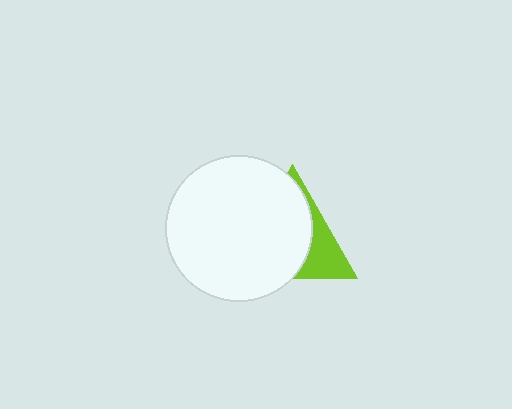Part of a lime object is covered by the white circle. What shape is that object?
It is a triangle.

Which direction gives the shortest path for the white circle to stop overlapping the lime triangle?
Moving left gives the shortest separation.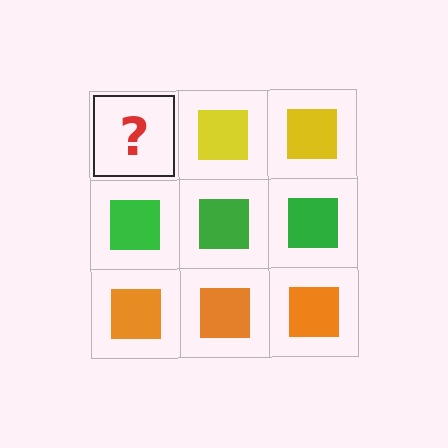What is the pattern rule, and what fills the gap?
The rule is that each row has a consistent color. The gap should be filled with a yellow square.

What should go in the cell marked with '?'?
The missing cell should contain a yellow square.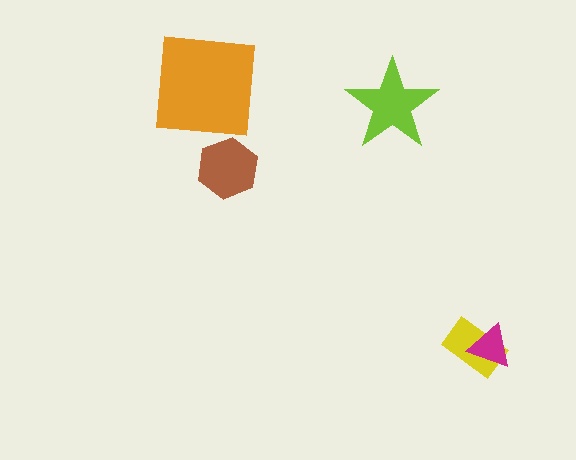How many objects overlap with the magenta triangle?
1 object overlaps with the magenta triangle.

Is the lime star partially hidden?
No, no other shape covers it.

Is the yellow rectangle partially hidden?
Yes, it is partially covered by another shape.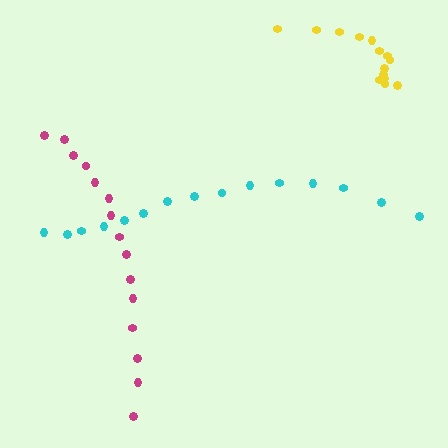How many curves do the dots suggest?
There are 3 distinct paths.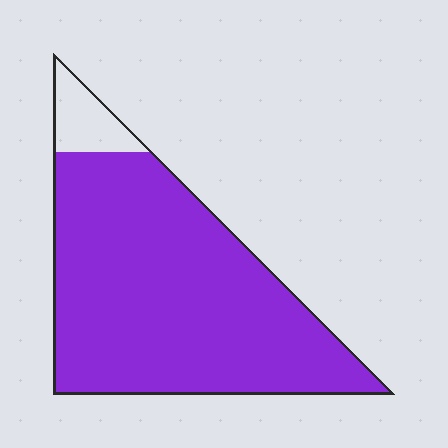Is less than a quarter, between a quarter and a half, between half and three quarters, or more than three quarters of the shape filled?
More than three quarters.